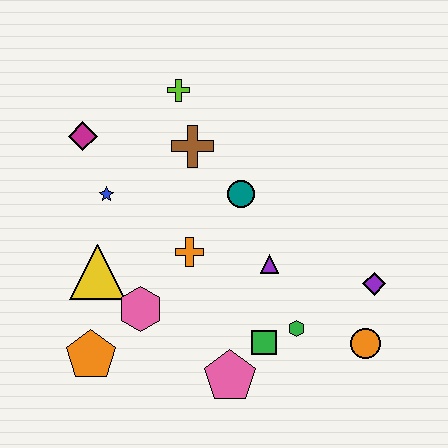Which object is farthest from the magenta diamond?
The orange circle is farthest from the magenta diamond.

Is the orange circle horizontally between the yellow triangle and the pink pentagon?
No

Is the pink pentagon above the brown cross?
No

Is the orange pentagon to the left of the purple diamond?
Yes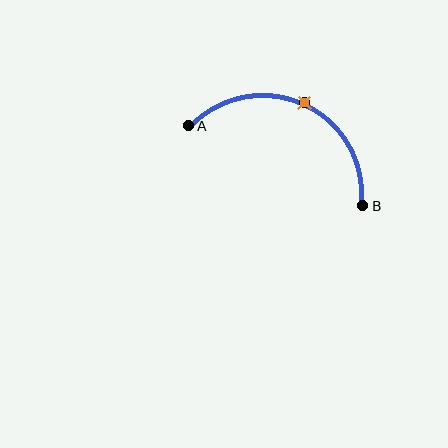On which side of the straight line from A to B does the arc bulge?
The arc bulges above the straight line connecting A and B.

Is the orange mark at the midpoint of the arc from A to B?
Yes. The orange mark lies on the arc at equal arc-length from both A and B — it is the arc midpoint.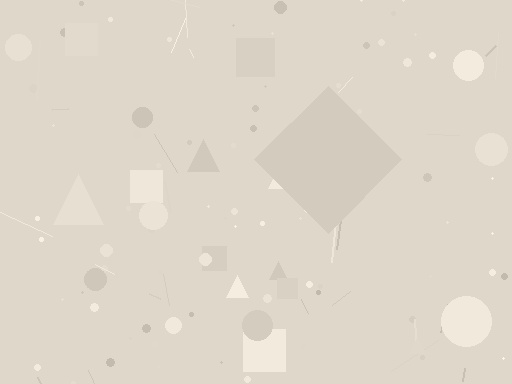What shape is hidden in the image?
A diamond is hidden in the image.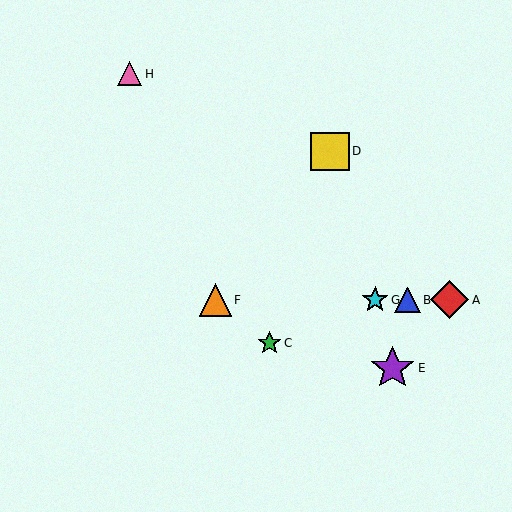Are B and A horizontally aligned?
Yes, both are at y≈300.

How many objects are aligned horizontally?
4 objects (A, B, F, G) are aligned horizontally.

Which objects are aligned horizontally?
Objects A, B, F, G are aligned horizontally.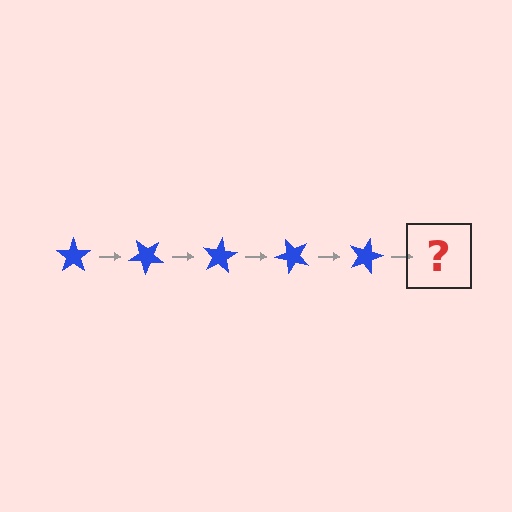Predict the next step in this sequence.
The next step is a blue star rotated 200 degrees.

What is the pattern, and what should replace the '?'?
The pattern is that the star rotates 40 degrees each step. The '?' should be a blue star rotated 200 degrees.